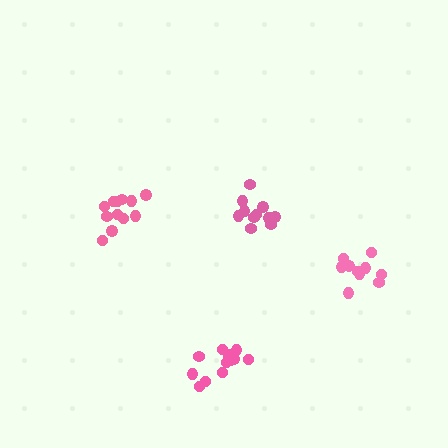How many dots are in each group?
Group 1: 10 dots, Group 2: 11 dots, Group 3: 13 dots, Group 4: 12 dots (46 total).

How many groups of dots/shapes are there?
There are 4 groups.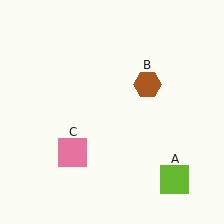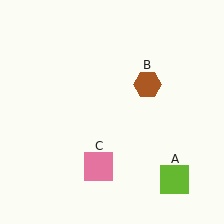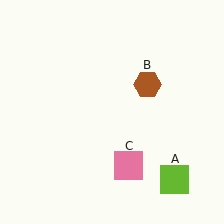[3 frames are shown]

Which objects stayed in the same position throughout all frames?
Lime square (object A) and brown hexagon (object B) remained stationary.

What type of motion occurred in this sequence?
The pink square (object C) rotated counterclockwise around the center of the scene.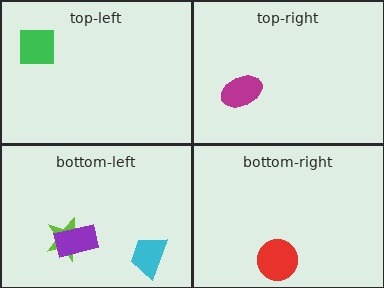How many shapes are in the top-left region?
1.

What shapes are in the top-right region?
The magenta ellipse.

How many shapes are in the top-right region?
1.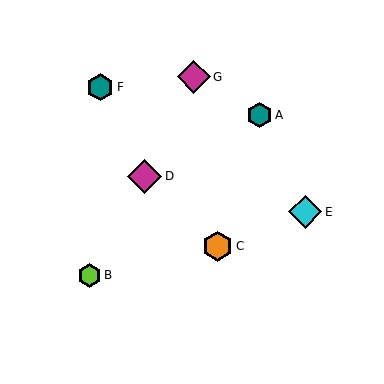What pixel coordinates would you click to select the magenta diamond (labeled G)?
Click at (194, 77) to select the magenta diamond G.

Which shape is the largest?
The magenta diamond (labeled D) is the largest.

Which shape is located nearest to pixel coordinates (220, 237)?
The orange hexagon (labeled C) at (218, 246) is nearest to that location.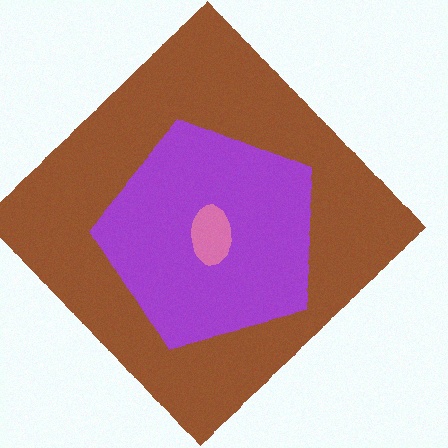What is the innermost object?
The pink ellipse.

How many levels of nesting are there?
3.